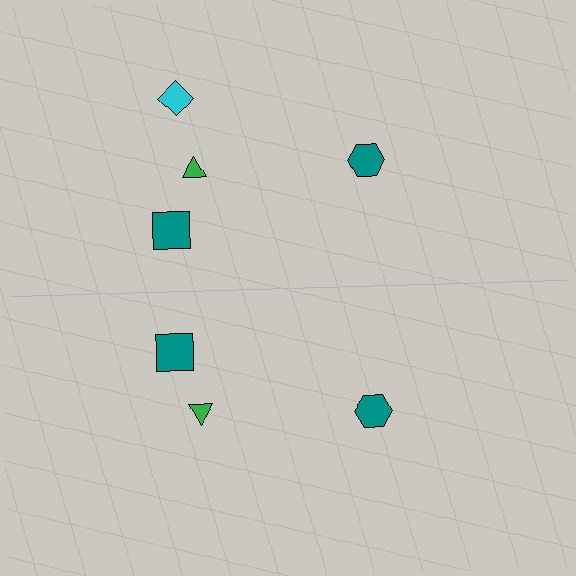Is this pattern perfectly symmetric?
No, the pattern is not perfectly symmetric. A cyan diamond is missing from the bottom side.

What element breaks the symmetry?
A cyan diamond is missing from the bottom side.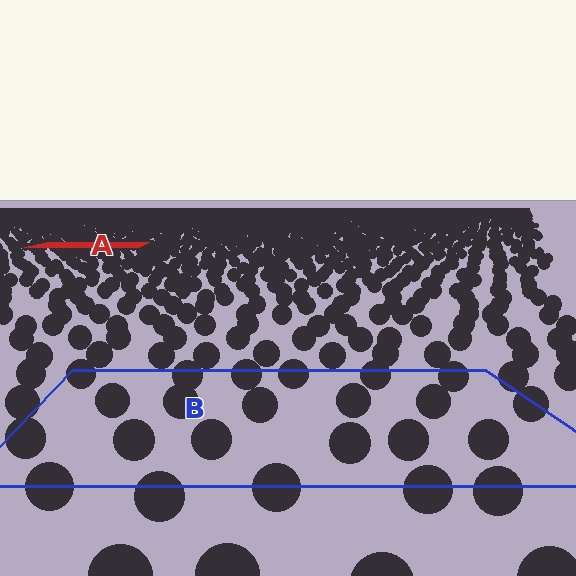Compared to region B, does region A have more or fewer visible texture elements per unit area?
Region A has more texture elements per unit area — they are packed more densely because it is farther away.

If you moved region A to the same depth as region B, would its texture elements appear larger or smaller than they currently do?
They would appear larger. At a closer depth, the same texture elements are projected at a bigger on-screen size.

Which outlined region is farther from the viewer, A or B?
Region A is farther from the viewer — the texture elements inside it appear smaller and more densely packed.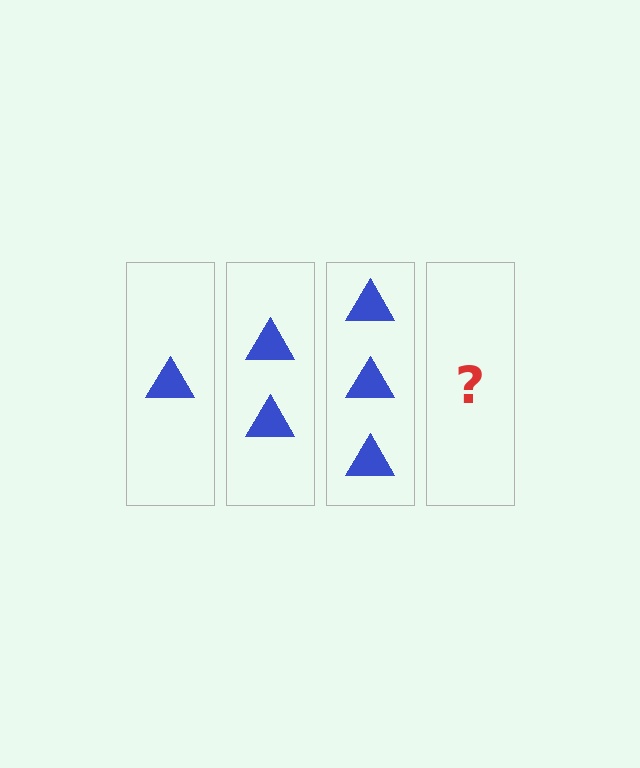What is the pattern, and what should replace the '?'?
The pattern is that each step adds one more triangle. The '?' should be 4 triangles.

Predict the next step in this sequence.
The next step is 4 triangles.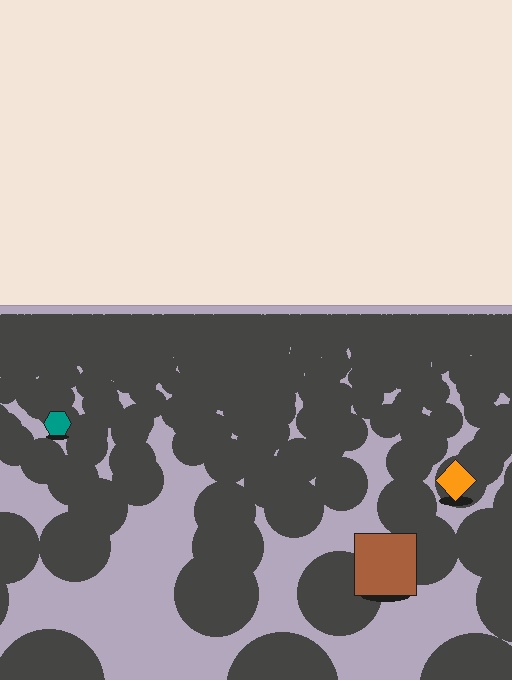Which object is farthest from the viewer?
The teal hexagon is farthest from the viewer. It appears smaller and the ground texture around it is denser.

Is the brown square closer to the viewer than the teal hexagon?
Yes. The brown square is closer — you can tell from the texture gradient: the ground texture is coarser near it.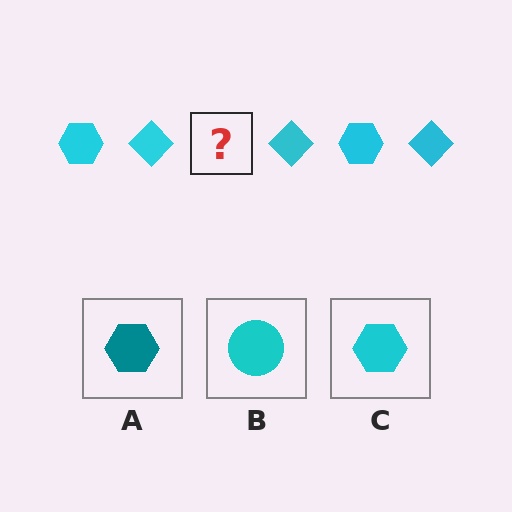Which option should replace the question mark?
Option C.